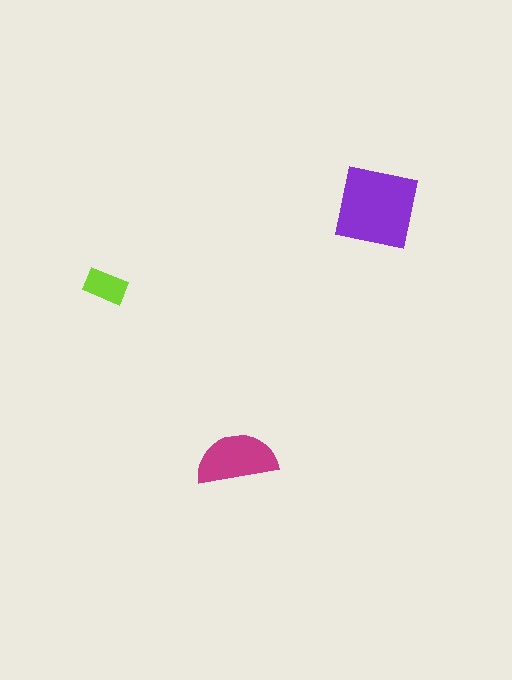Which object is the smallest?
The lime rectangle.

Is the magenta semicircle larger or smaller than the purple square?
Smaller.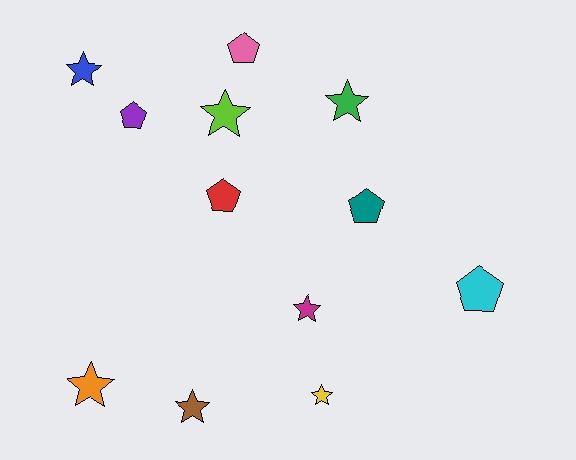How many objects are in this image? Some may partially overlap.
There are 12 objects.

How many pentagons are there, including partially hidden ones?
There are 5 pentagons.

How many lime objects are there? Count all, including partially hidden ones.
There is 1 lime object.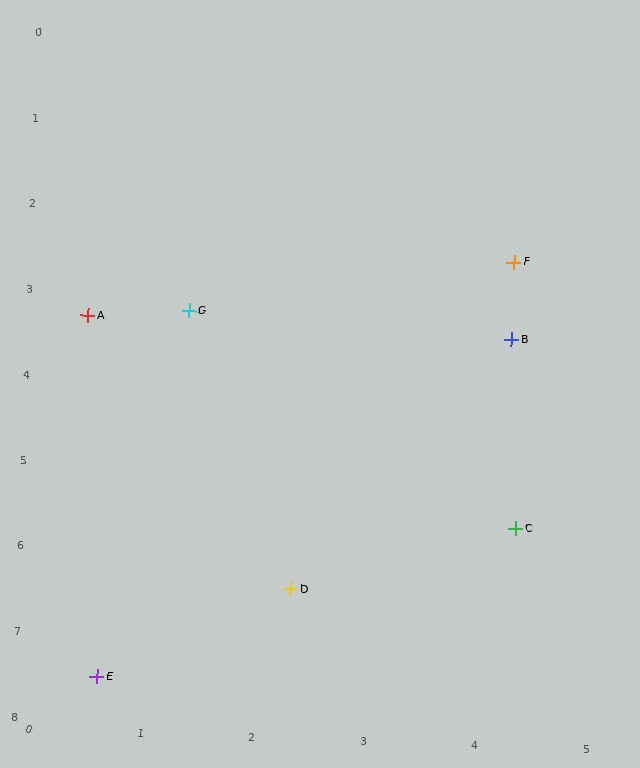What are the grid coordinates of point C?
Point C is at approximately (4.3, 5.6).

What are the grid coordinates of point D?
Point D is at approximately (2.3, 6.4).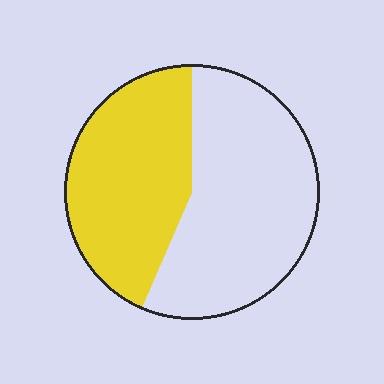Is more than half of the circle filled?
No.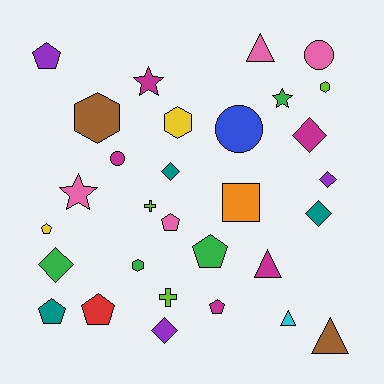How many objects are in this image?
There are 30 objects.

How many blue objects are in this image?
There is 1 blue object.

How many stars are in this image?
There are 3 stars.